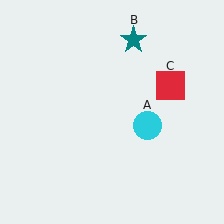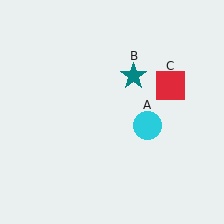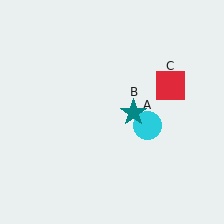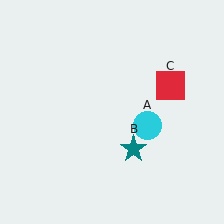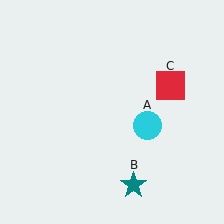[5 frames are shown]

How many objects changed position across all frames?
1 object changed position: teal star (object B).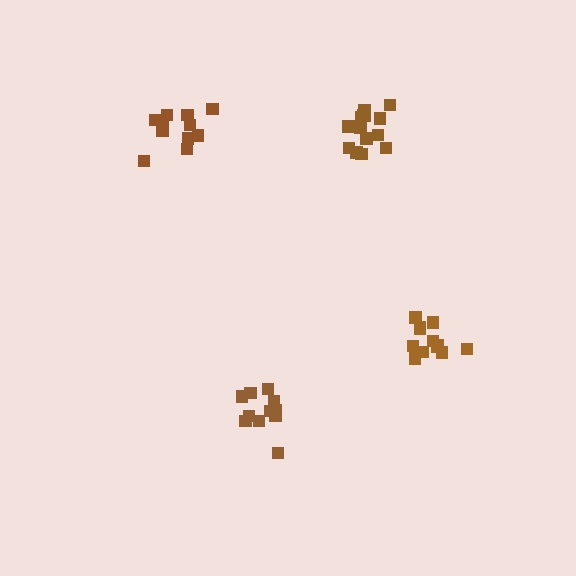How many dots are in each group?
Group 1: 11 dots, Group 2: 11 dots, Group 3: 15 dots, Group 4: 12 dots (49 total).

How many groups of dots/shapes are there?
There are 4 groups.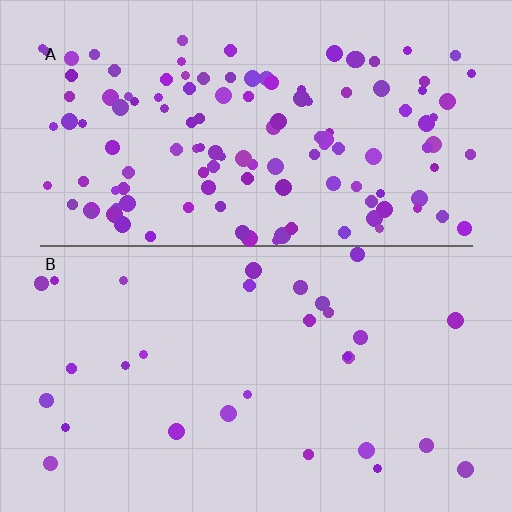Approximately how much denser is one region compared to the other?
Approximately 4.3× — region A over region B.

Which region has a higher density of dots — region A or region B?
A (the top).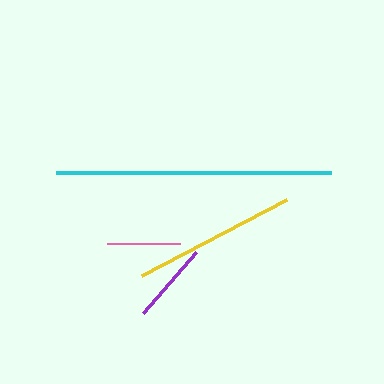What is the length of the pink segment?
The pink segment is approximately 72 pixels long.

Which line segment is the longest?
The cyan line is the longest at approximately 276 pixels.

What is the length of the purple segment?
The purple segment is approximately 80 pixels long.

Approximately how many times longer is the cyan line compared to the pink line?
The cyan line is approximately 3.8 times the length of the pink line.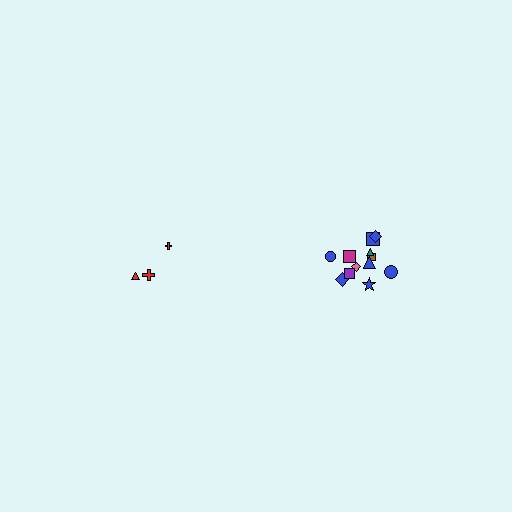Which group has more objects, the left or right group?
The right group.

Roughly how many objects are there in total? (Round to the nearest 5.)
Roughly 15 objects in total.